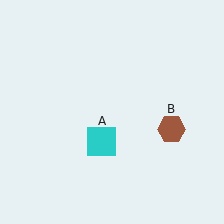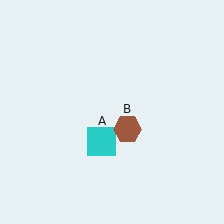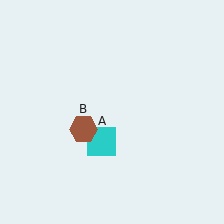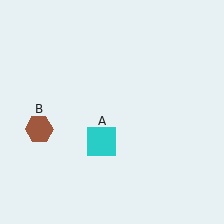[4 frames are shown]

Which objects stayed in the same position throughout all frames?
Cyan square (object A) remained stationary.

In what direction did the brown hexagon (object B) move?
The brown hexagon (object B) moved left.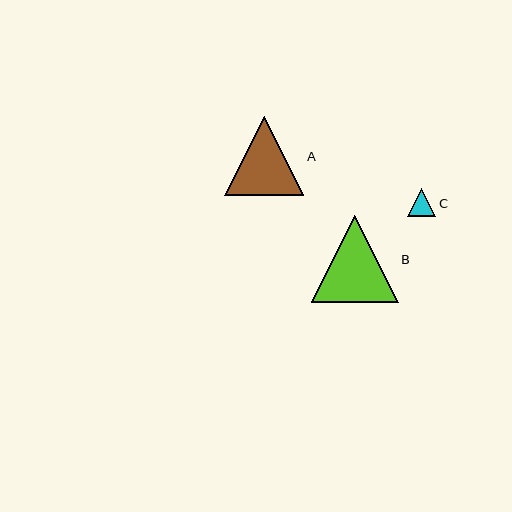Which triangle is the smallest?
Triangle C is the smallest with a size of approximately 28 pixels.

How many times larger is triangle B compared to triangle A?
Triangle B is approximately 1.1 times the size of triangle A.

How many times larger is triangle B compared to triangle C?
Triangle B is approximately 3.2 times the size of triangle C.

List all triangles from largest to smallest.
From largest to smallest: B, A, C.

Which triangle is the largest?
Triangle B is the largest with a size of approximately 87 pixels.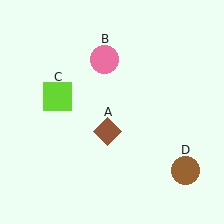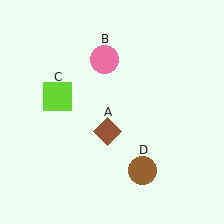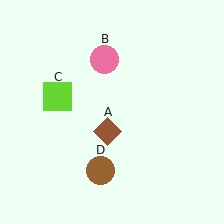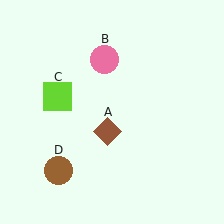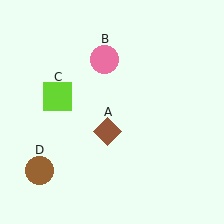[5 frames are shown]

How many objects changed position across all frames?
1 object changed position: brown circle (object D).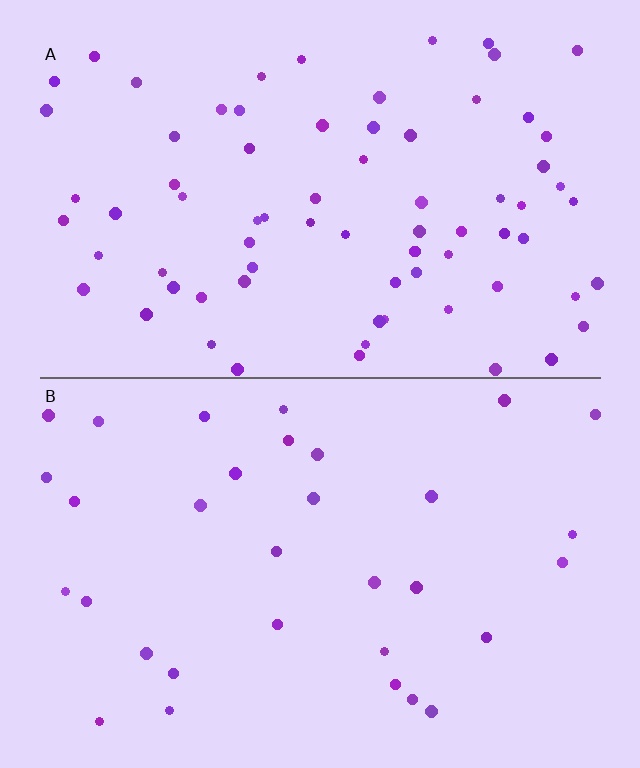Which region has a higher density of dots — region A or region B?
A (the top).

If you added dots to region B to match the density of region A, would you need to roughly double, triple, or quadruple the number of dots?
Approximately double.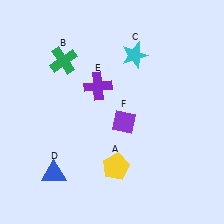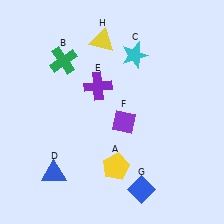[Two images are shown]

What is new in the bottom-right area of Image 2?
A blue diamond (G) was added in the bottom-right area of Image 2.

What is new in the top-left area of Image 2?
A yellow triangle (H) was added in the top-left area of Image 2.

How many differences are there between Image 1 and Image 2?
There are 2 differences between the two images.